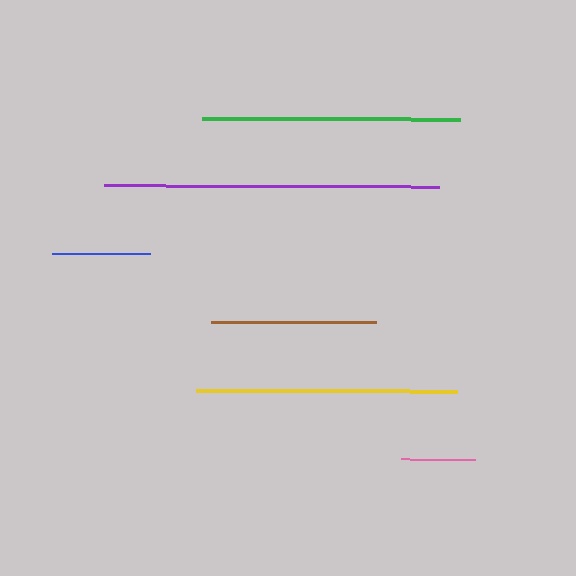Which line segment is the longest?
The purple line is the longest at approximately 335 pixels.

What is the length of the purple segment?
The purple segment is approximately 335 pixels long.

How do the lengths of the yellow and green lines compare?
The yellow and green lines are approximately the same length.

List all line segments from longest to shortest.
From longest to shortest: purple, yellow, green, brown, blue, pink.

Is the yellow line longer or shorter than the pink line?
The yellow line is longer than the pink line.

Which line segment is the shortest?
The pink line is the shortest at approximately 74 pixels.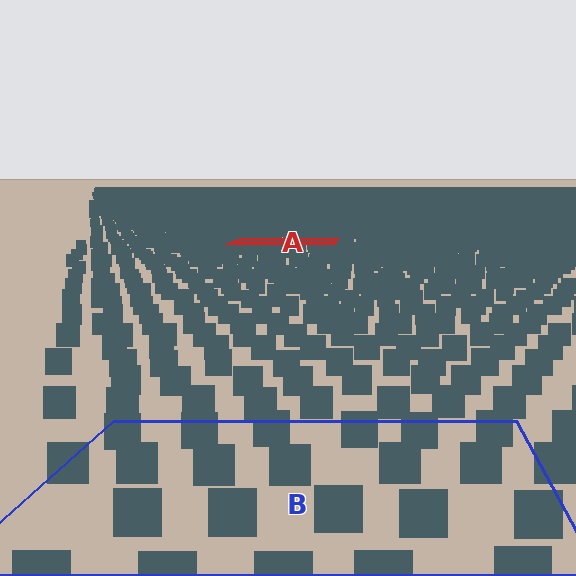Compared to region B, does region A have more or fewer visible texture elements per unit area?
Region A has more texture elements per unit area — they are packed more densely because it is farther away.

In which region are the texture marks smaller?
The texture marks are smaller in region A, because it is farther away.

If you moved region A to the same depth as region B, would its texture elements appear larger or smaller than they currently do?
They would appear larger. At a closer depth, the same texture elements are projected at a bigger on-screen size.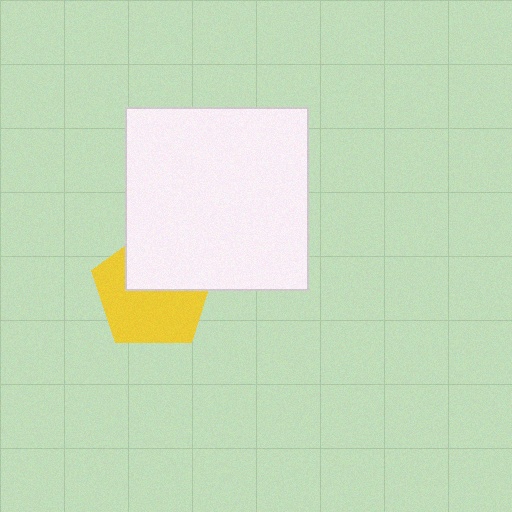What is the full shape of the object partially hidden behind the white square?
The partially hidden object is a yellow pentagon.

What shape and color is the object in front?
The object in front is a white square.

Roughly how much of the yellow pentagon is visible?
About half of it is visible (roughly 59%).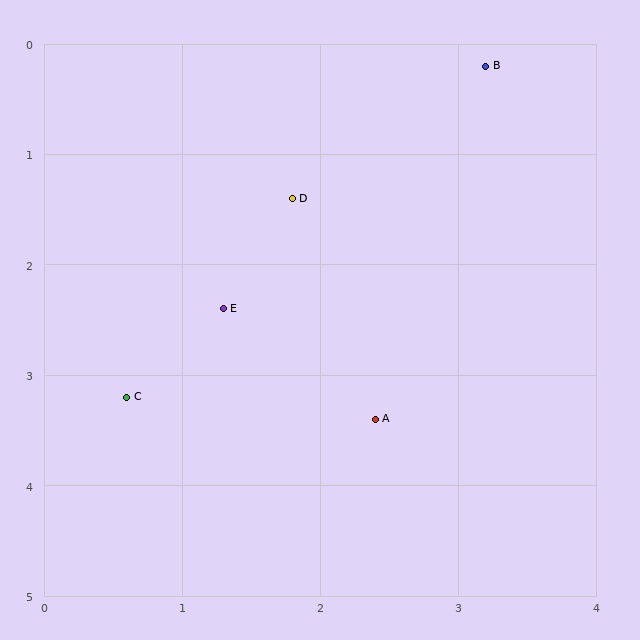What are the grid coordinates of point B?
Point B is at approximately (3.2, 0.2).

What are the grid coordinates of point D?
Point D is at approximately (1.8, 1.4).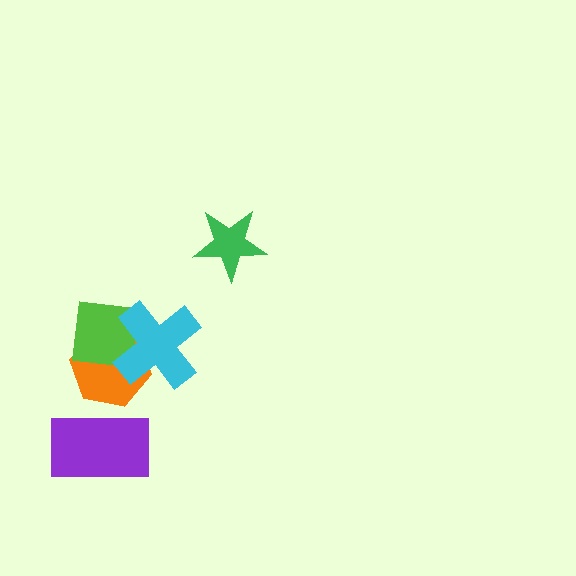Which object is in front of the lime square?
The cyan cross is in front of the lime square.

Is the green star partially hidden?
No, no other shape covers it.